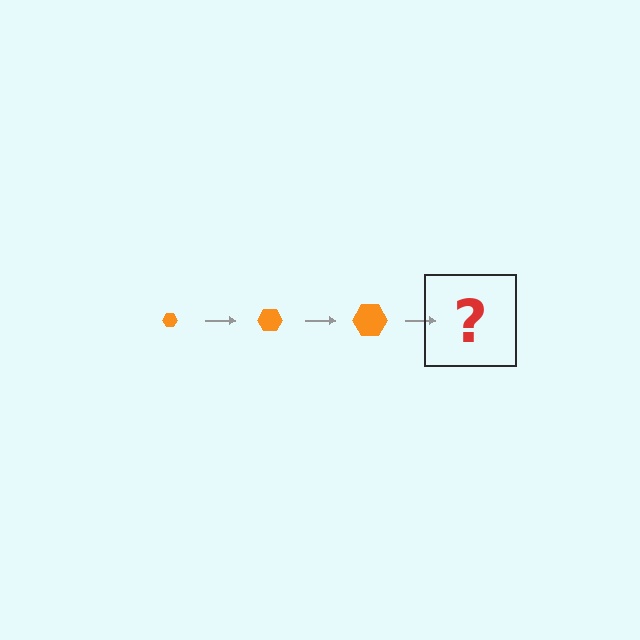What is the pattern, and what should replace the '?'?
The pattern is that the hexagon gets progressively larger each step. The '?' should be an orange hexagon, larger than the previous one.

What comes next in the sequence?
The next element should be an orange hexagon, larger than the previous one.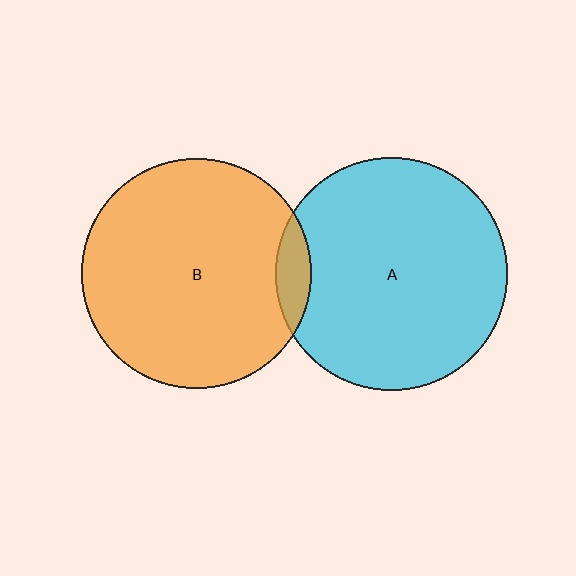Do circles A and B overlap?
Yes.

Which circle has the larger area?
Circle A (cyan).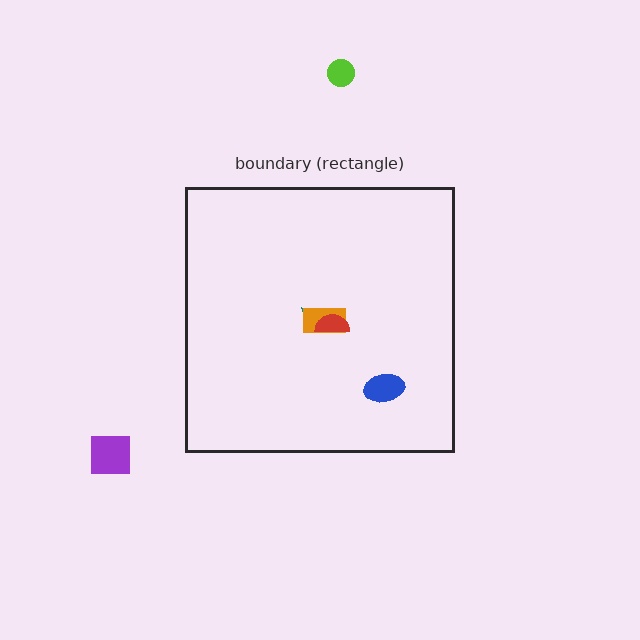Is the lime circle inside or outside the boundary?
Outside.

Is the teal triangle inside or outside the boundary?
Inside.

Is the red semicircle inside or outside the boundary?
Inside.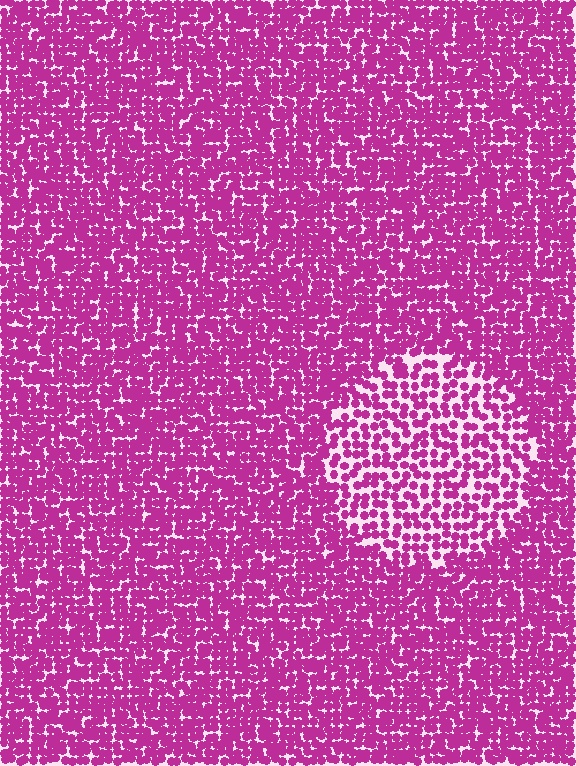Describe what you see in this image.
The image contains small magenta elements arranged at two different densities. A circle-shaped region is visible where the elements are less densely packed than the surrounding area.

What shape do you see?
I see a circle.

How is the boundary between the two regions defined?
The boundary is defined by a change in element density (approximately 1.8x ratio). All elements are the same color, size, and shape.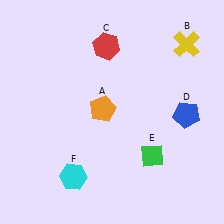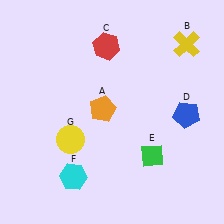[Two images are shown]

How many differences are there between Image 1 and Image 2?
There is 1 difference between the two images.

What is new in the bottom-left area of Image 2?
A yellow circle (G) was added in the bottom-left area of Image 2.